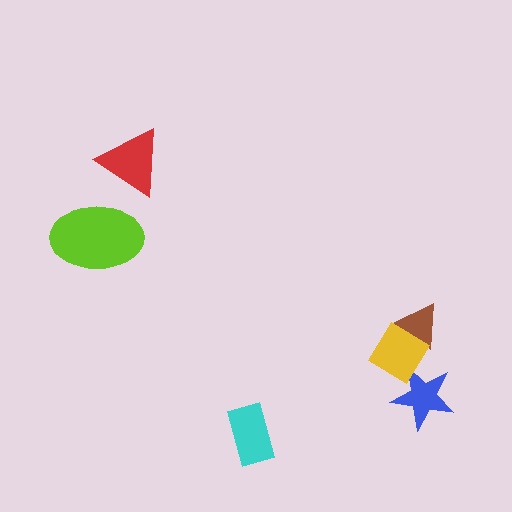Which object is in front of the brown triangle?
The yellow diamond is in front of the brown triangle.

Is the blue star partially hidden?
Yes, it is partially covered by another shape.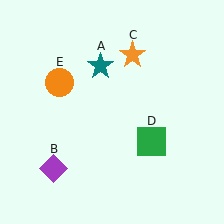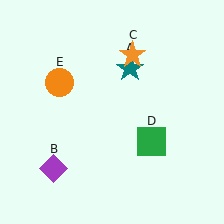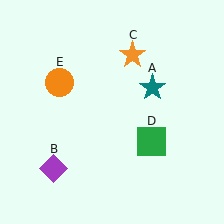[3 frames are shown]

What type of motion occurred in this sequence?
The teal star (object A) rotated clockwise around the center of the scene.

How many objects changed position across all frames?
1 object changed position: teal star (object A).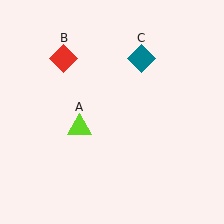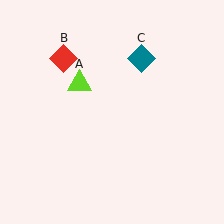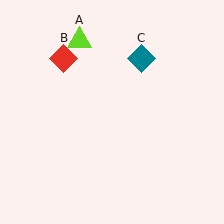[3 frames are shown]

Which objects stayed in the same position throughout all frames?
Red diamond (object B) and teal diamond (object C) remained stationary.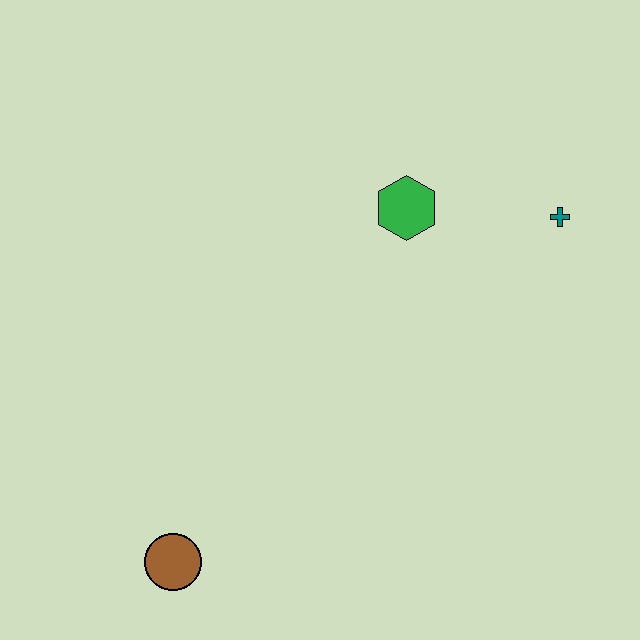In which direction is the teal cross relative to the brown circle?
The teal cross is to the right of the brown circle.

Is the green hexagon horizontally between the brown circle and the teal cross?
Yes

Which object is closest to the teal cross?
The green hexagon is closest to the teal cross.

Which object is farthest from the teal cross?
The brown circle is farthest from the teal cross.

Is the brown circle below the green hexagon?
Yes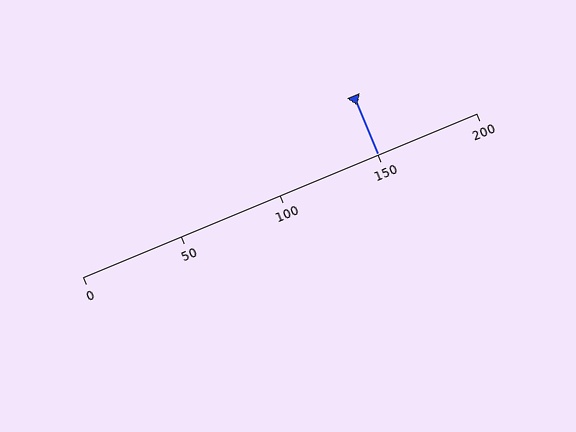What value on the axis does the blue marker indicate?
The marker indicates approximately 150.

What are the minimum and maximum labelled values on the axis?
The axis runs from 0 to 200.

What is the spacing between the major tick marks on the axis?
The major ticks are spaced 50 apart.